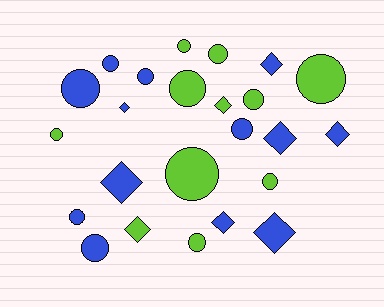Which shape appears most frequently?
Circle, with 15 objects.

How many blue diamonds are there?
There are 7 blue diamonds.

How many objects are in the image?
There are 24 objects.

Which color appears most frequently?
Blue, with 13 objects.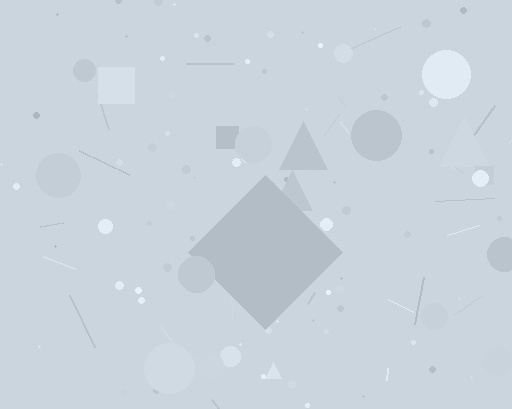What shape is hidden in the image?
A diamond is hidden in the image.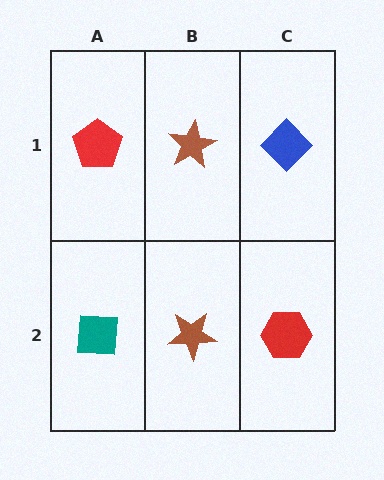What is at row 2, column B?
A brown star.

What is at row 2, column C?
A red hexagon.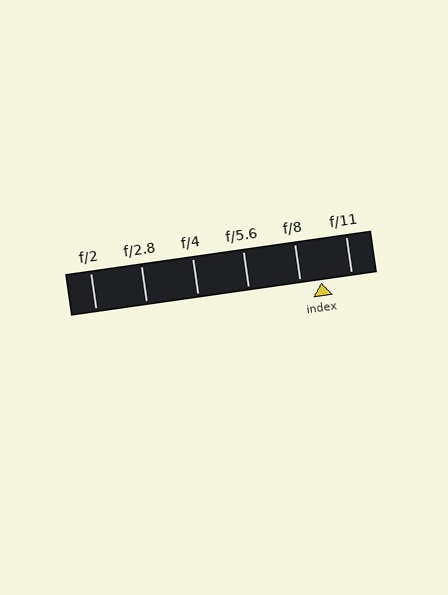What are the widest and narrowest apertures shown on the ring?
The widest aperture shown is f/2 and the narrowest is f/11.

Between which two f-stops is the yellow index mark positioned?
The index mark is between f/8 and f/11.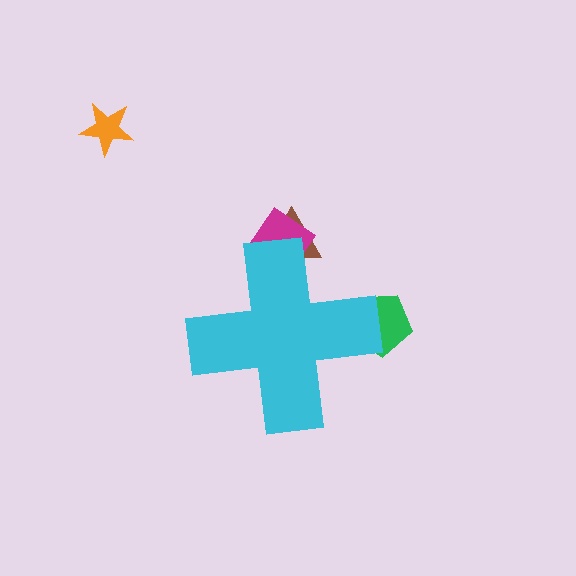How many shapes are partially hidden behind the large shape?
3 shapes are partially hidden.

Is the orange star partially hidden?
No, the orange star is fully visible.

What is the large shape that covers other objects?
A cyan cross.